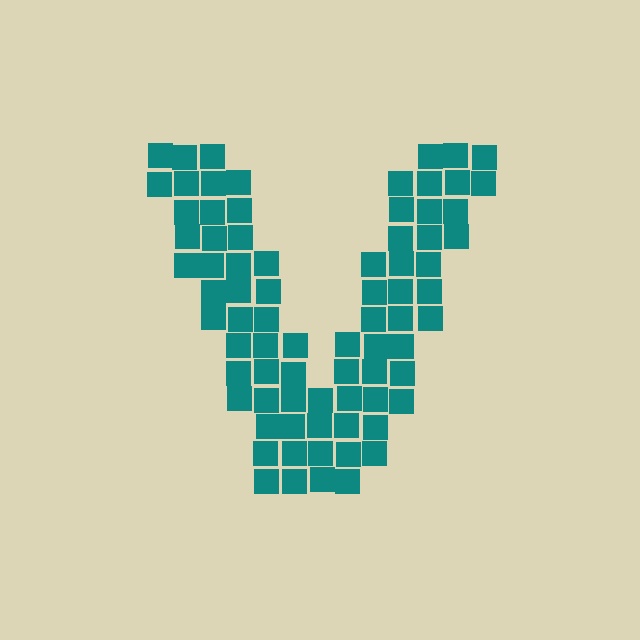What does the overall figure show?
The overall figure shows the letter V.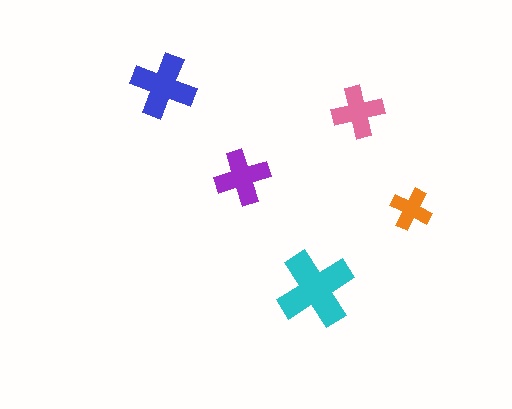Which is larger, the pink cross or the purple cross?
The purple one.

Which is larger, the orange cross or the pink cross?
The pink one.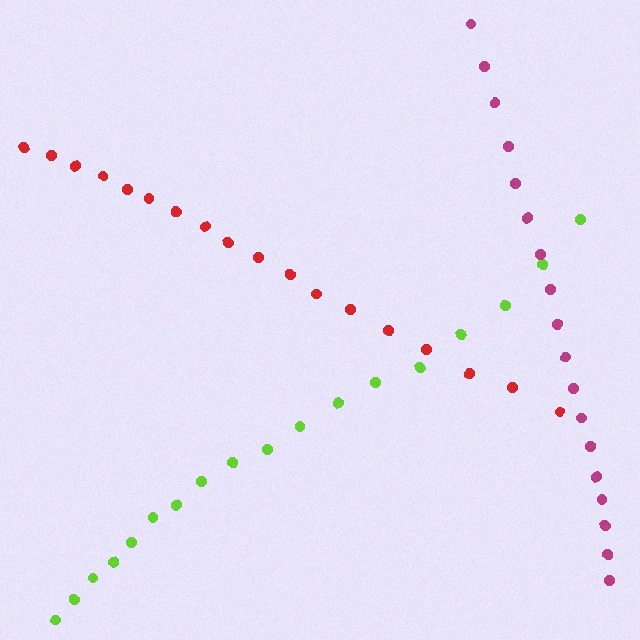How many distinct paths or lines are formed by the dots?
There are 3 distinct paths.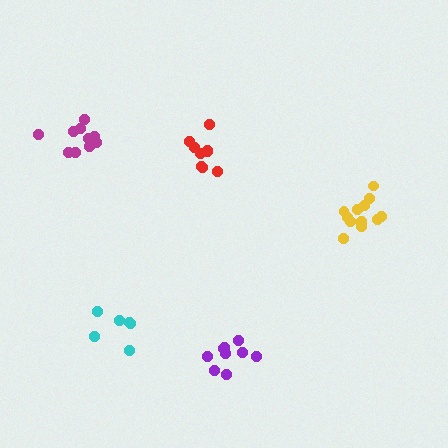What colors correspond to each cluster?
The clusters are colored: red, yellow, cyan, purple, magenta.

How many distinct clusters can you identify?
There are 5 distinct clusters.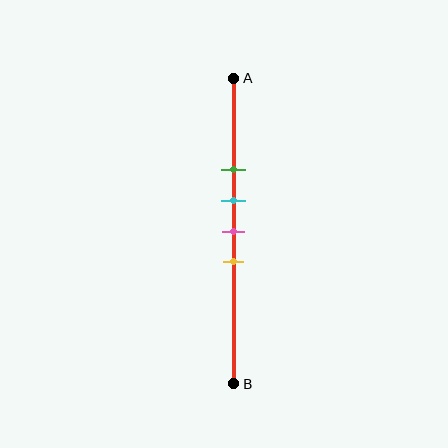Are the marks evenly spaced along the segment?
Yes, the marks are approximately evenly spaced.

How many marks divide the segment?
There are 4 marks dividing the segment.